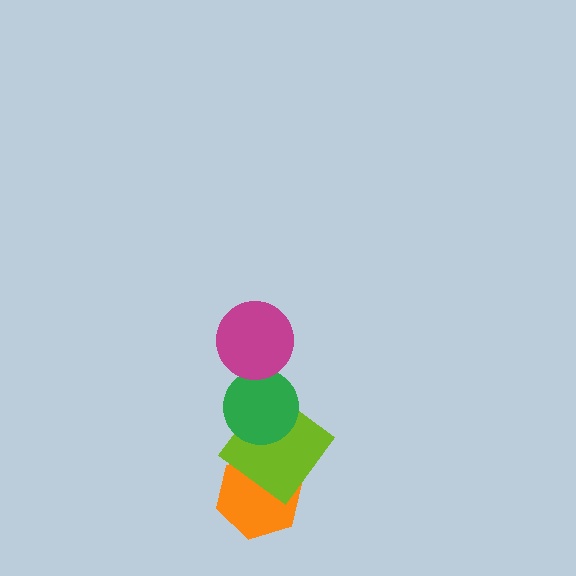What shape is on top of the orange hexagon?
The lime diamond is on top of the orange hexagon.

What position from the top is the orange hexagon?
The orange hexagon is 4th from the top.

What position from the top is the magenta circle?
The magenta circle is 1st from the top.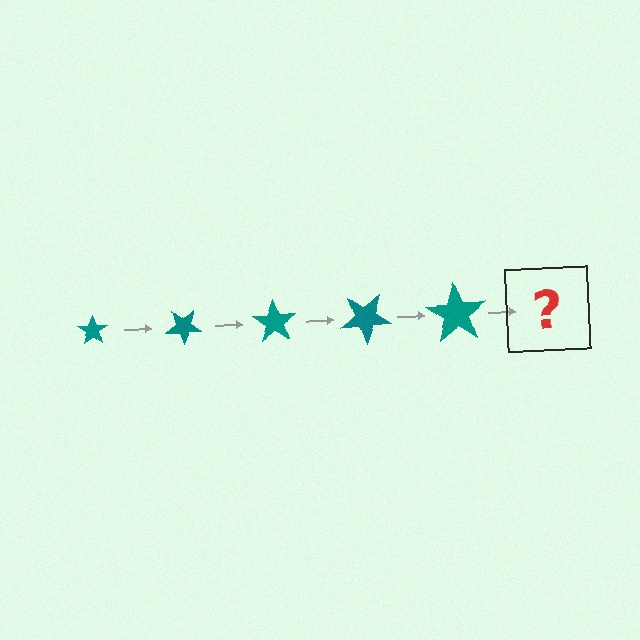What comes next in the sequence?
The next element should be a star, larger than the previous one and rotated 175 degrees from the start.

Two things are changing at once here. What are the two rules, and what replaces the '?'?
The two rules are that the star grows larger each step and it rotates 35 degrees each step. The '?' should be a star, larger than the previous one and rotated 175 degrees from the start.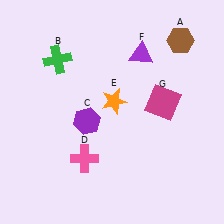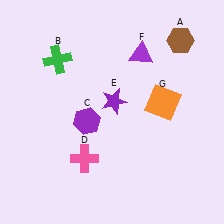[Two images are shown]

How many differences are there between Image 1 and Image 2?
There are 2 differences between the two images.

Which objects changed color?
E changed from orange to purple. G changed from magenta to orange.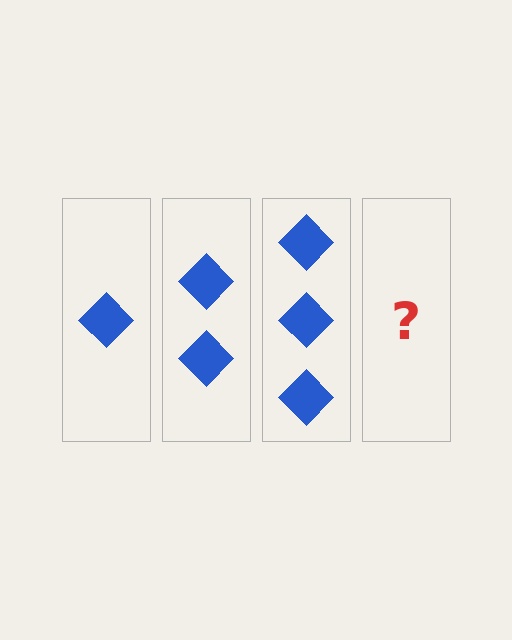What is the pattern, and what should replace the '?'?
The pattern is that each step adds one more diamond. The '?' should be 4 diamonds.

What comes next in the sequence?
The next element should be 4 diamonds.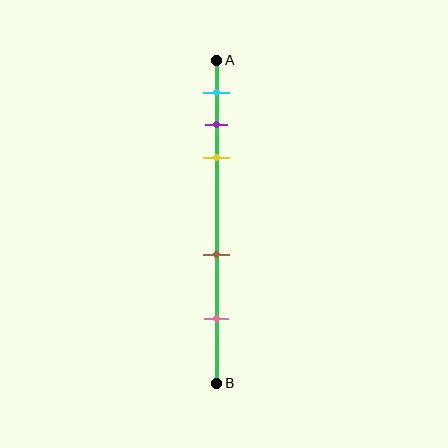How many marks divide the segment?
There are 5 marks dividing the segment.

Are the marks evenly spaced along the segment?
No, the marks are not evenly spaced.